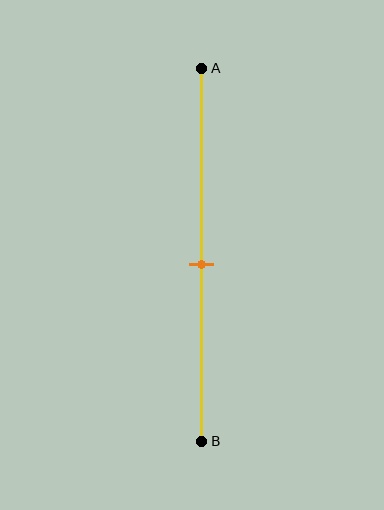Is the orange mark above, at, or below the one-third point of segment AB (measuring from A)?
The orange mark is below the one-third point of segment AB.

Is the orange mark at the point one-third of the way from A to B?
No, the mark is at about 55% from A, not at the 33% one-third point.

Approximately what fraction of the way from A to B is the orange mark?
The orange mark is approximately 55% of the way from A to B.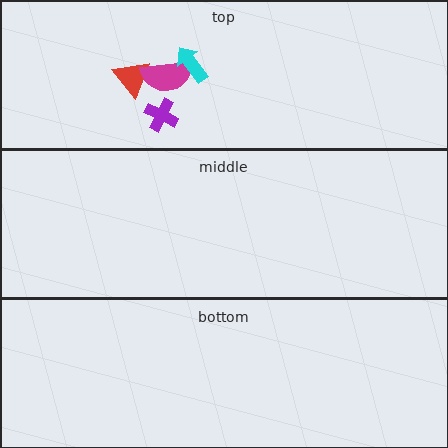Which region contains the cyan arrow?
The top region.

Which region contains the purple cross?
The top region.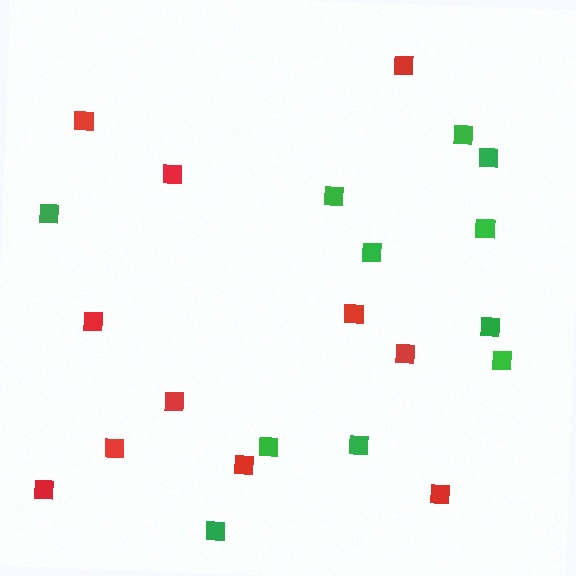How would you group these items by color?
There are 2 groups: one group of red squares (11) and one group of green squares (11).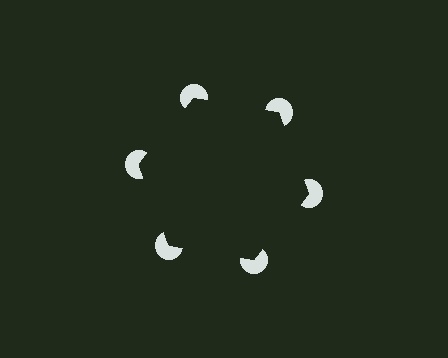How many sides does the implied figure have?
6 sides.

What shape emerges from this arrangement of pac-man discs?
An illusory hexagon — its edges are inferred from the aligned wedge cuts in the pac-man discs, not physically drawn.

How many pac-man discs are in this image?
There are 6 — one at each vertex of the illusory hexagon.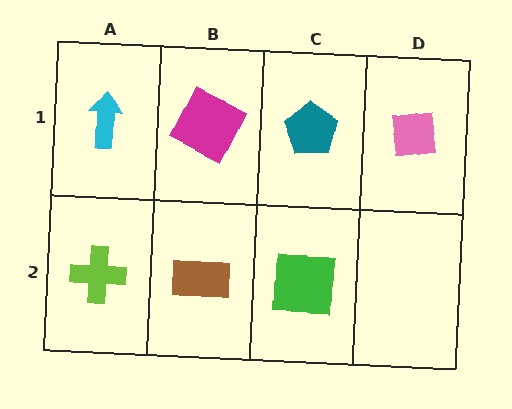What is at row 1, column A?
A cyan arrow.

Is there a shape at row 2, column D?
No, that cell is empty.